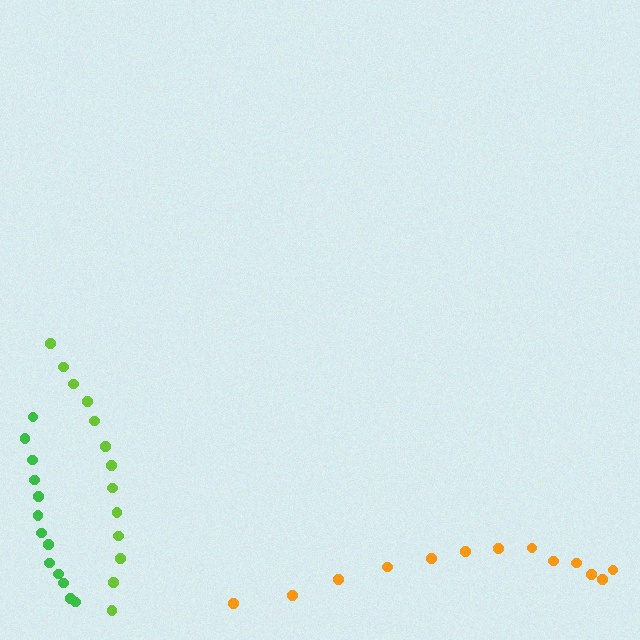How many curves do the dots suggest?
There are 3 distinct paths.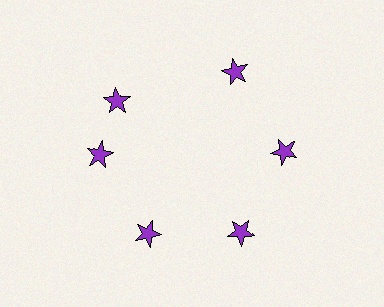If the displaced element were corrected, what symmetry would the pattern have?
It would have 6-fold rotational symmetry — the pattern would map onto itself every 60 degrees.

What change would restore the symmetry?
The symmetry would be restored by rotating it back into even spacing with its neighbors so that all 6 stars sit at equal angles and equal distance from the center.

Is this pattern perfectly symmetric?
No. The 6 purple stars are arranged in a ring, but one element near the 11 o'clock position is rotated out of alignment along the ring, breaking the 6-fold rotational symmetry.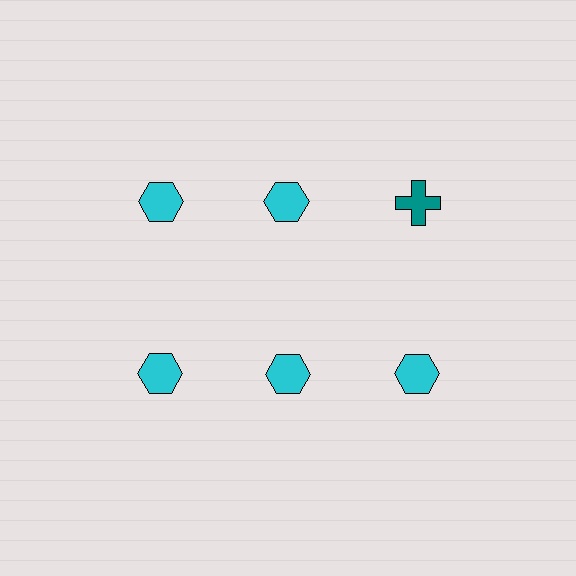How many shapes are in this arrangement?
There are 6 shapes arranged in a grid pattern.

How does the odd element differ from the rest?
It differs in both color (teal instead of cyan) and shape (cross instead of hexagon).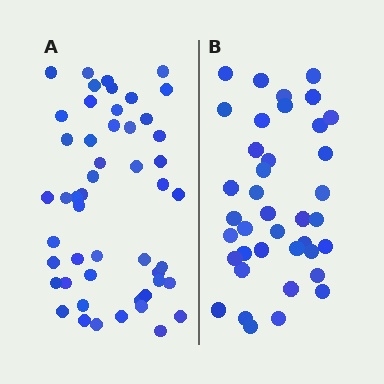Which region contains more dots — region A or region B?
Region A (the left region) has more dots.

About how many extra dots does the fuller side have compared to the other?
Region A has roughly 12 or so more dots than region B.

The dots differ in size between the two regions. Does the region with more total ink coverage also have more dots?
No. Region B has more total ink coverage because its dots are larger, but region A actually contains more individual dots. Total area can be misleading — the number of items is what matters here.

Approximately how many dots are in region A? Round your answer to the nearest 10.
About 50 dots.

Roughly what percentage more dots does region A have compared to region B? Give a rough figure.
About 30% more.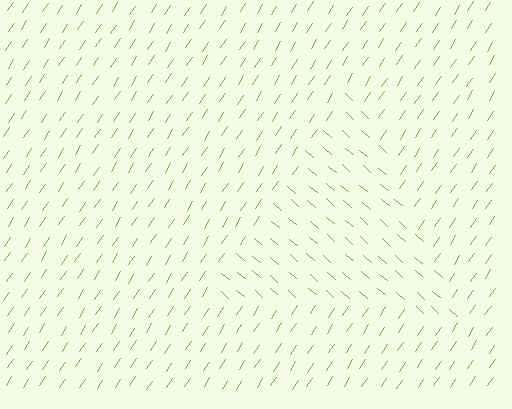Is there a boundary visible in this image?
Yes, there is a texture boundary formed by a change in line orientation.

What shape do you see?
I see a triangle.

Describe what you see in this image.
The image is filled with small lime line segments. A triangle region in the image has lines oriented differently from the surrounding lines, creating a visible texture boundary.